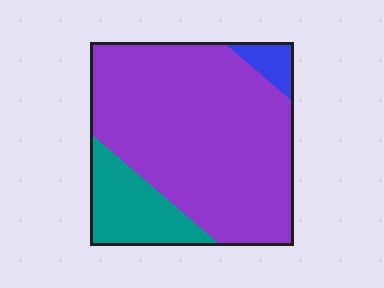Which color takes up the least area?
Blue, at roughly 5%.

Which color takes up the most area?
Purple, at roughly 75%.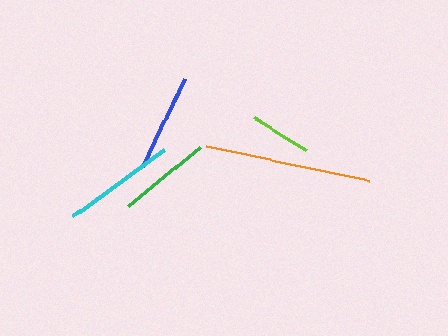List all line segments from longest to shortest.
From longest to shortest: orange, cyan, blue, green, lime.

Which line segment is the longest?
The orange line is the longest at approximately 167 pixels.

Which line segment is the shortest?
The lime line is the shortest at approximately 62 pixels.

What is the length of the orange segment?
The orange segment is approximately 167 pixels long.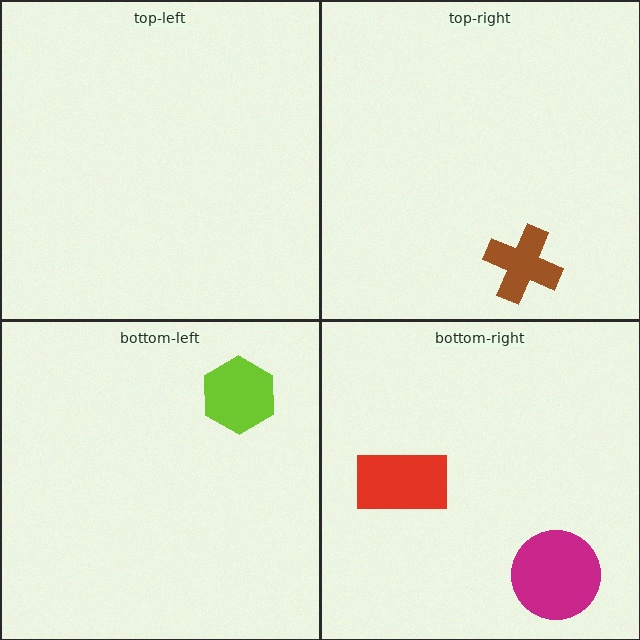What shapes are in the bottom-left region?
The lime hexagon.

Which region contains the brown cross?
The top-right region.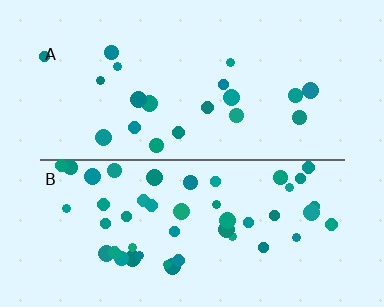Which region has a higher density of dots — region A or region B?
B (the bottom).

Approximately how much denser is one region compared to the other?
Approximately 2.4× — region B over region A.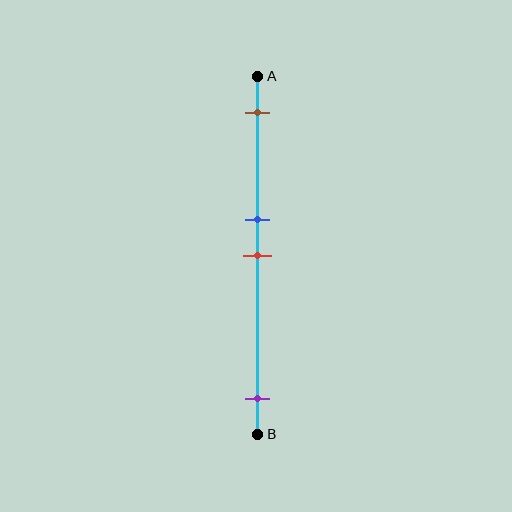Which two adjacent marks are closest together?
The blue and red marks are the closest adjacent pair.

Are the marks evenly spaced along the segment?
No, the marks are not evenly spaced.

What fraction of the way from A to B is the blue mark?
The blue mark is approximately 40% (0.4) of the way from A to B.